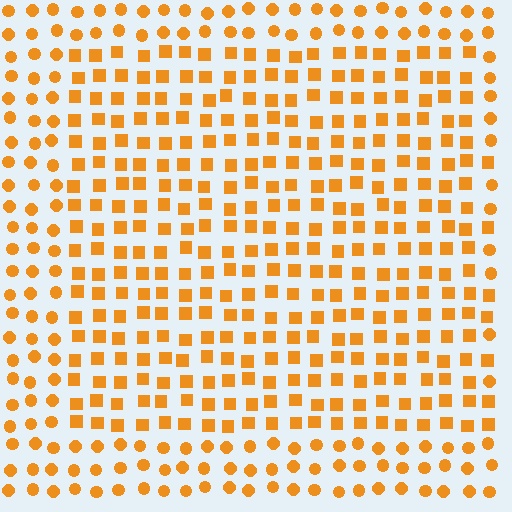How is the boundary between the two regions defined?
The boundary is defined by a change in element shape: squares inside vs. circles outside. All elements share the same color and spacing.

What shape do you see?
I see a rectangle.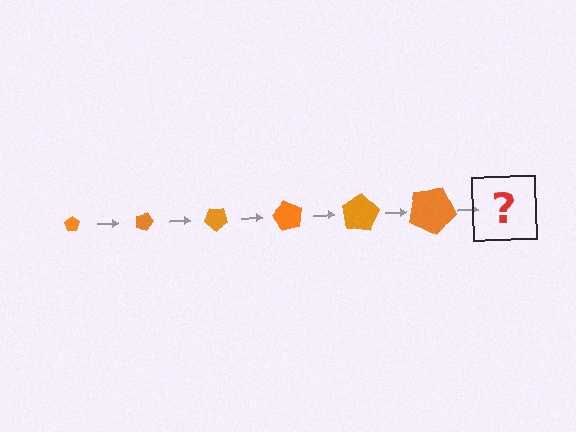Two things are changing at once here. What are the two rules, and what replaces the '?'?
The two rules are that the pentagon grows larger each step and it rotates 20 degrees each step. The '?' should be a pentagon, larger than the previous one and rotated 120 degrees from the start.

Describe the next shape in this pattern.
It should be a pentagon, larger than the previous one and rotated 120 degrees from the start.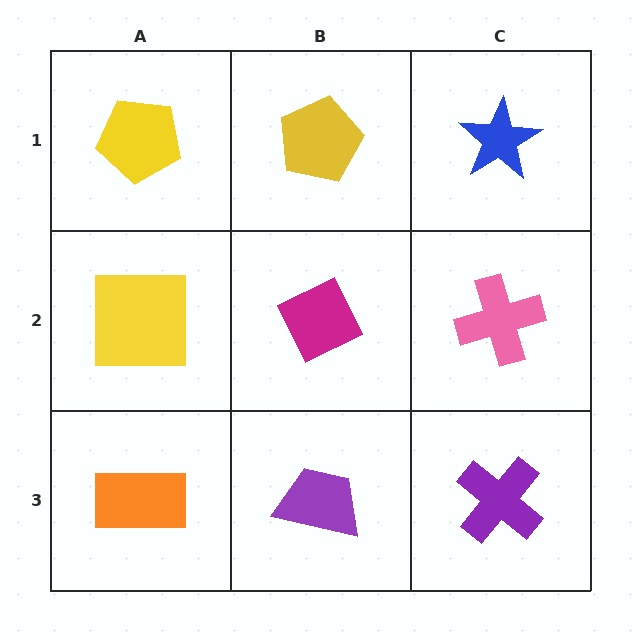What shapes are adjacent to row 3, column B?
A magenta diamond (row 2, column B), an orange rectangle (row 3, column A), a purple cross (row 3, column C).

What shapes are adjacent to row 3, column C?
A pink cross (row 2, column C), a purple trapezoid (row 3, column B).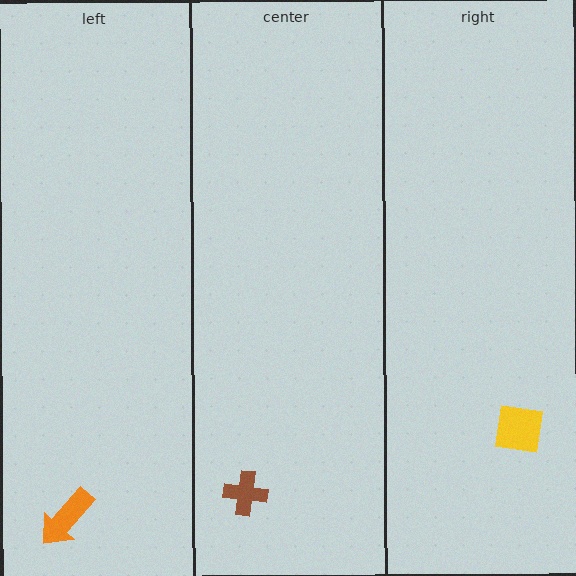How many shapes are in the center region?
1.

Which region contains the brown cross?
The center region.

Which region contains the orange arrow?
The left region.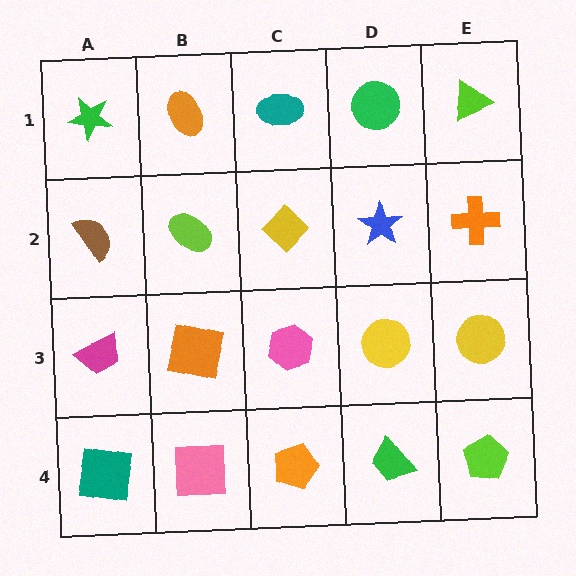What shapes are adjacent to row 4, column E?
A yellow circle (row 3, column E), a green trapezoid (row 4, column D).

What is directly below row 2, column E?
A yellow circle.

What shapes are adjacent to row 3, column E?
An orange cross (row 2, column E), a lime pentagon (row 4, column E), a yellow circle (row 3, column D).